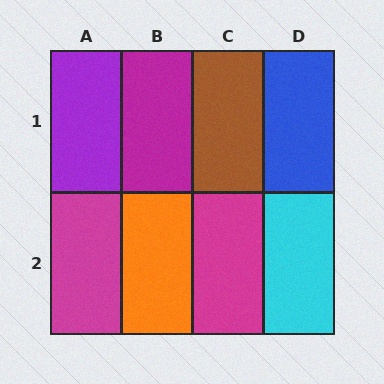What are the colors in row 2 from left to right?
Magenta, orange, magenta, cyan.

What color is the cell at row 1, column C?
Brown.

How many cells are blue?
1 cell is blue.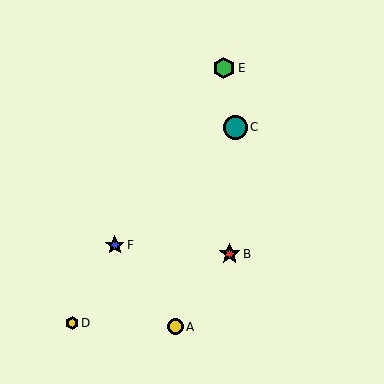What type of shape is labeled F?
Shape F is a blue star.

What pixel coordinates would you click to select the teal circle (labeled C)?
Click at (235, 127) to select the teal circle C.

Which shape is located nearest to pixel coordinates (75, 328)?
The yellow hexagon (labeled D) at (72, 323) is nearest to that location.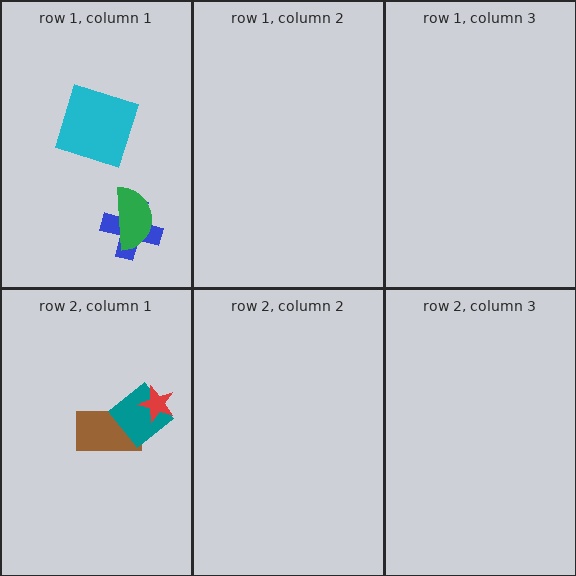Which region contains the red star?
The row 2, column 1 region.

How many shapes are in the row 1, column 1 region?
3.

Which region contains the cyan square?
The row 1, column 1 region.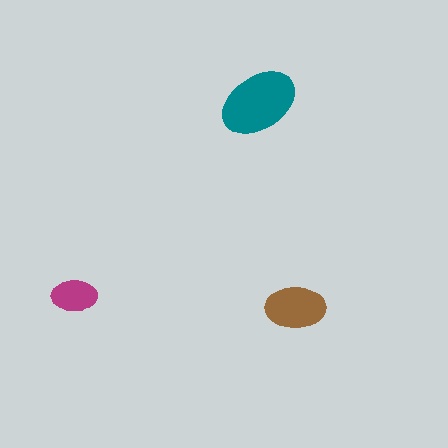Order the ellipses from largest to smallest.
the teal one, the brown one, the magenta one.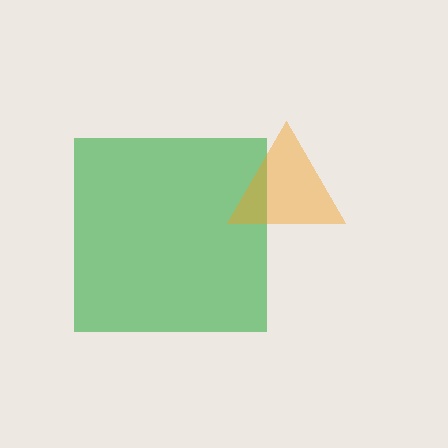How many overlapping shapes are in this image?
There are 2 overlapping shapes in the image.